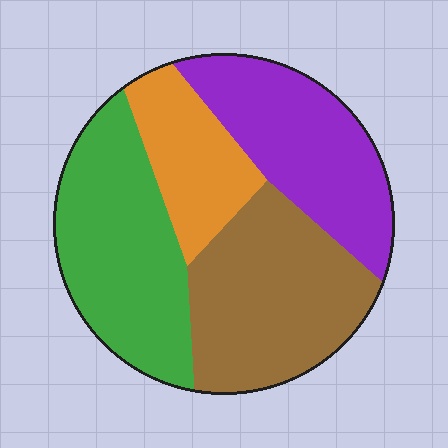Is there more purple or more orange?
Purple.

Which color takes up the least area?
Orange, at roughly 15%.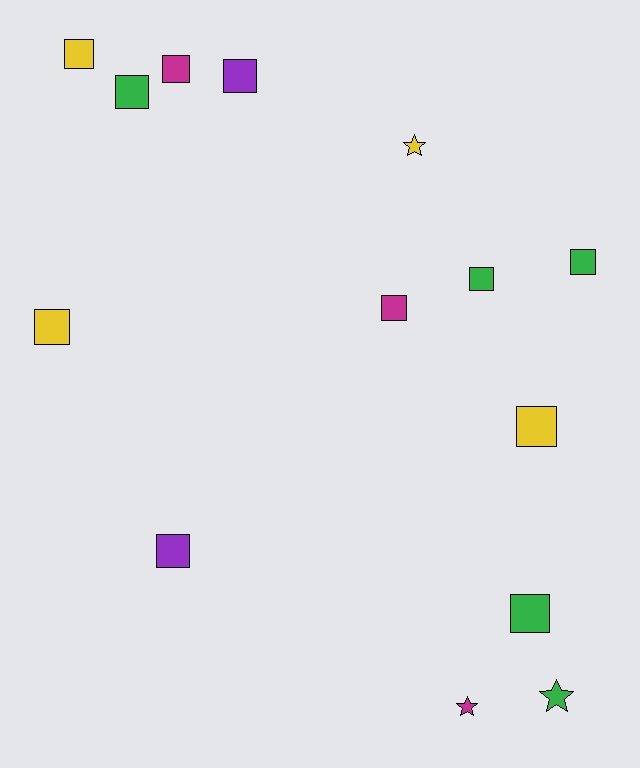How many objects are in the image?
There are 14 objects.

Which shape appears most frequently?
Square, with 11 objects.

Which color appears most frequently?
Green, with 5 objects.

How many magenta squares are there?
There are 2 magenta squares.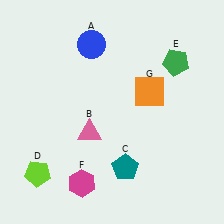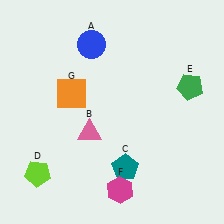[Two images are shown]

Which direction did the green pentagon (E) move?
The green pentagon (E) moved down.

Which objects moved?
The objects that moved are: the green pentagon (E), the magenta hexagon (F), the orange square (G).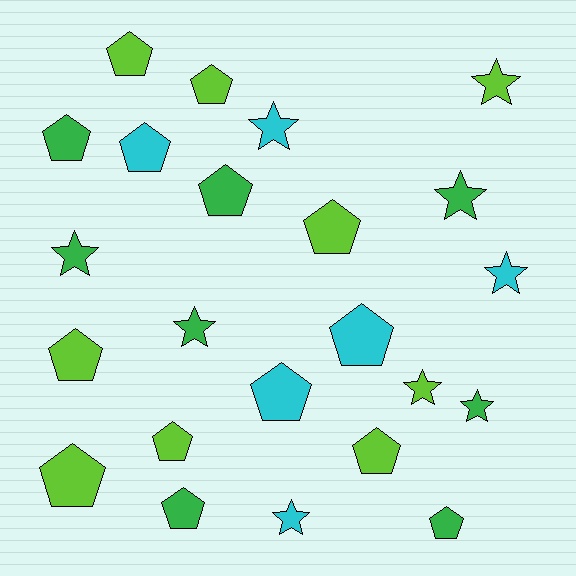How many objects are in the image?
There are 23 objects.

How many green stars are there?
There are 4 green stars.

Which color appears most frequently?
Lime, with 9 objects.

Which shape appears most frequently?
Pentagon, with 14 objects.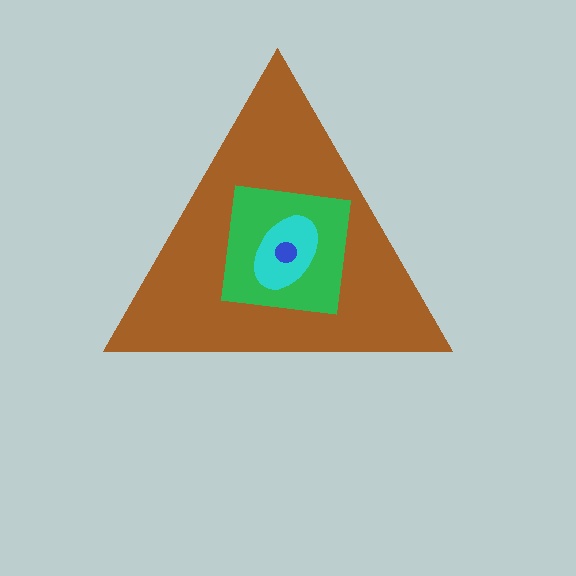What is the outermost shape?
The brown triangle.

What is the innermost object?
The blue circle.